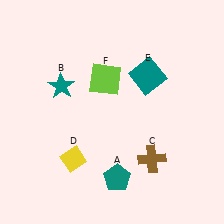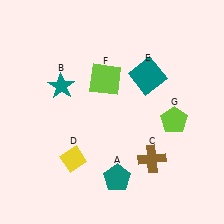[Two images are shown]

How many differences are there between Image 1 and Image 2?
There is 1 difference between the two images.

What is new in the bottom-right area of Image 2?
A lime pentagon (G) was added in the bottom-right area of Image 2.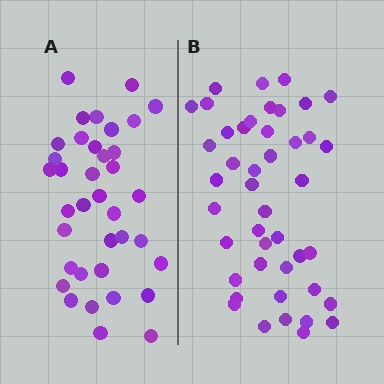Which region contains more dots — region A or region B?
Region B (the right region) has more dots.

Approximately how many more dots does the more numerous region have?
Region B has roughly 8 or so more dots than region A.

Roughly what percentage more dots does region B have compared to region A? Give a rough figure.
About 20% more.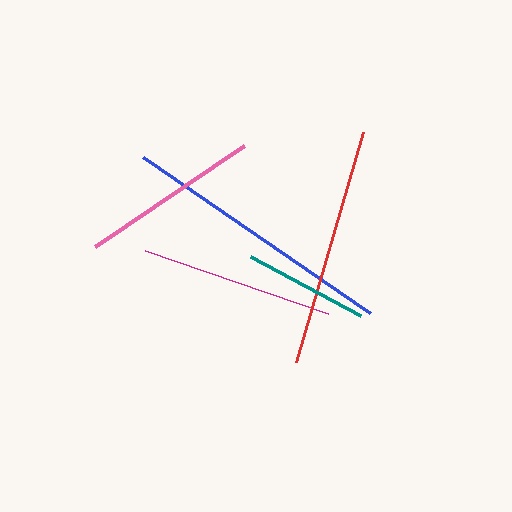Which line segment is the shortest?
The teal line is the shortest at approximately 124 pixels.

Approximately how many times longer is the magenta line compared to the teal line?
The magenta line is approximately 1.6 times the length of the teal line.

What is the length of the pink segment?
The pink segment is approximately 179 pixels long.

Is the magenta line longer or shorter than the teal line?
The magenta line is longer than the teal line.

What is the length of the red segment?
The red segment is approximately 239 pixels long.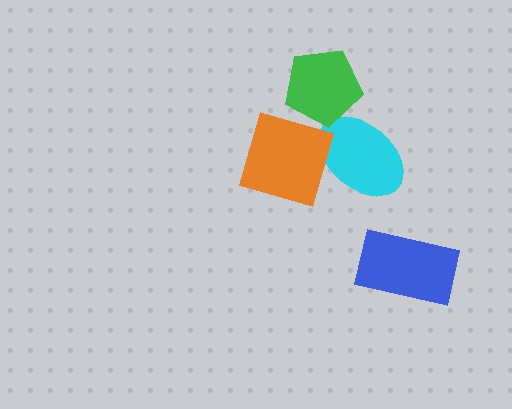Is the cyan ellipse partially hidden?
Yes, it is partially covered by another shape.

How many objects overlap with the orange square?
1 object overlaps with the orange square.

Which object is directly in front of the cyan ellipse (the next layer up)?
The orange square is directly in front of the cyan ellipse.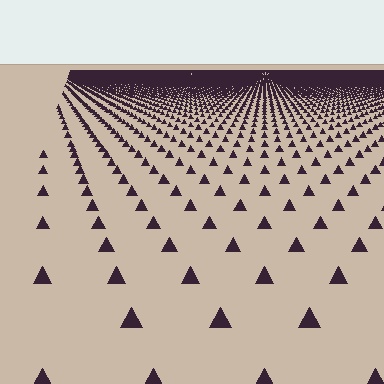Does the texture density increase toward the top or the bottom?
Density increases toward the top.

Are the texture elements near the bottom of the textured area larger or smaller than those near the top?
Larger. Near the bottom, elements are closer to the viewer and appear at a bigger on-screen size.